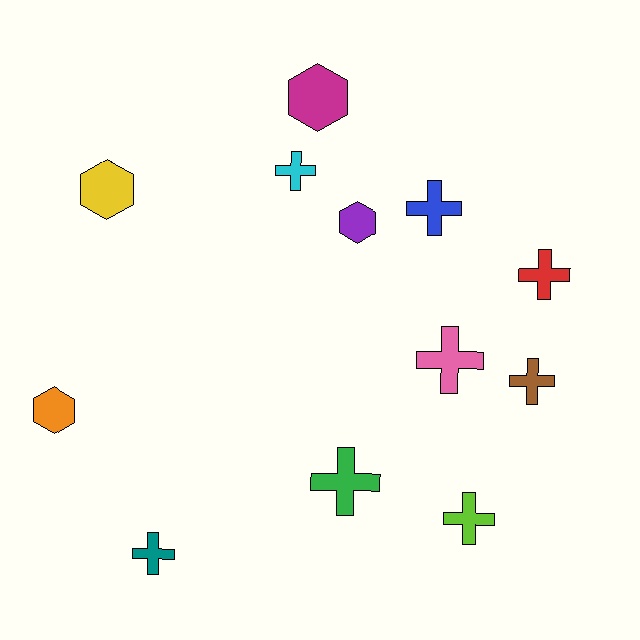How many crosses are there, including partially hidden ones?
There are 8 crosses.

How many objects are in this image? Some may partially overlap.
There are 12 objects.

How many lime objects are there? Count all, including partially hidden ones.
There is 1 lime object.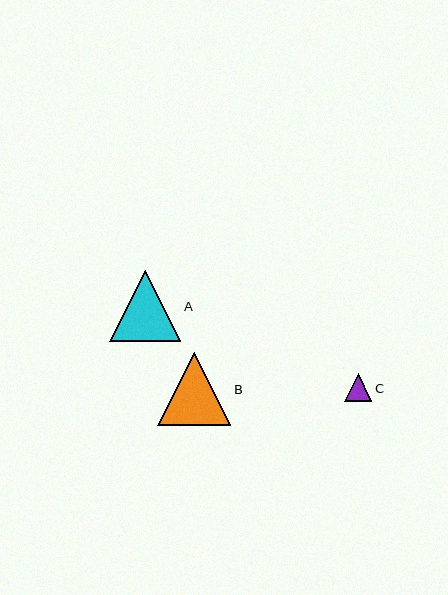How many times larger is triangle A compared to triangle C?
Triangle A is approximately 2.6 times the size of triangle C.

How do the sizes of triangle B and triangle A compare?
Triangle B and triangle A are approximately the same size.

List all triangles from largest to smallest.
From largest to smallest: B, A, C.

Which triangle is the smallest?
Triangle C is the smallest with a size of approximately 28 pixels.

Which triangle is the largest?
Triangle B is the largest with a size of approximately 73 pixels.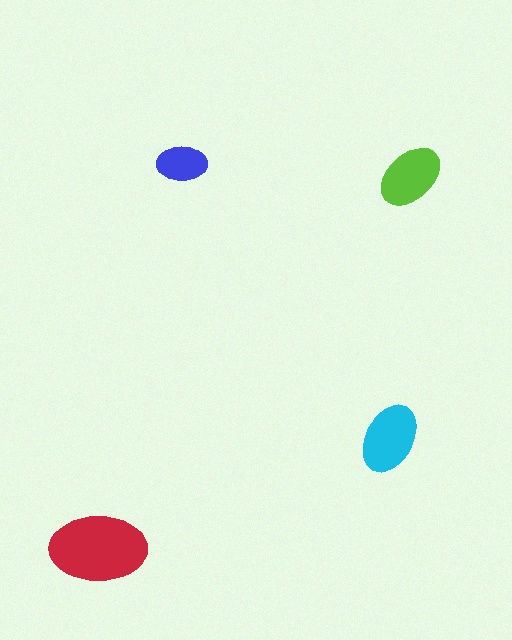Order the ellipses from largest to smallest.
the red one, the cyan one, the lime one, the blue one.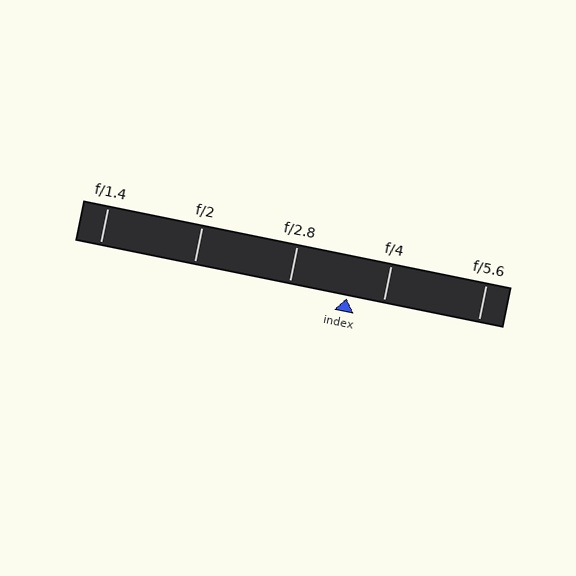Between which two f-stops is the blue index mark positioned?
The index mark is between f/2.8 and f/4.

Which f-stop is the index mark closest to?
The index mark is closest to f/4.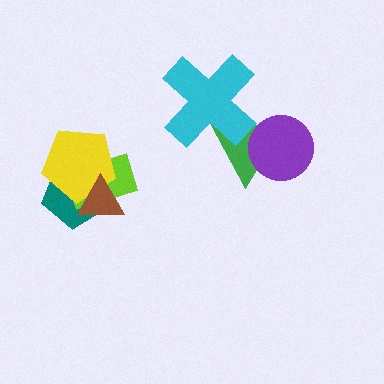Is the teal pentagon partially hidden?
Yes, it is partially covered by another shape.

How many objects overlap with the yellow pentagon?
3 objects overlap with the yellow pentagon.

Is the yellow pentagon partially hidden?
Yes, it is partially covered by another shape.